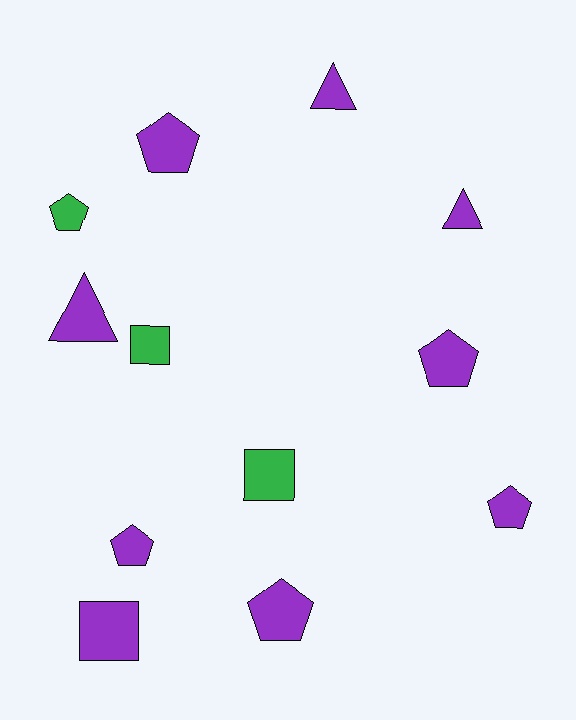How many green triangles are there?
There are no green triangles.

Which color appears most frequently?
Purple, with 9 objects.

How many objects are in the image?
There are 12 objects.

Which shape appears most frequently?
Pentagon, with 6 objects.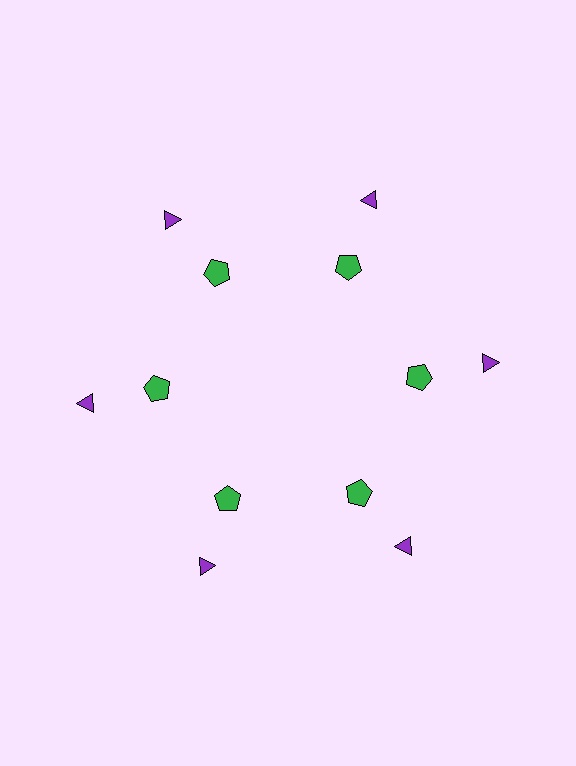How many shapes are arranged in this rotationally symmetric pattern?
There are 12 shapes, arranged in 6 groups of 2.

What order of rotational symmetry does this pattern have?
This pattern has 6-fold rotational symmetry.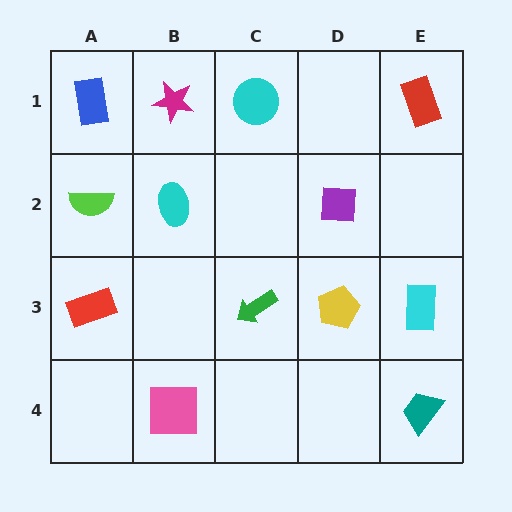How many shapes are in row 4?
2 shapes.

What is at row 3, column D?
A yellow pentagon.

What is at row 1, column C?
A cyan circle.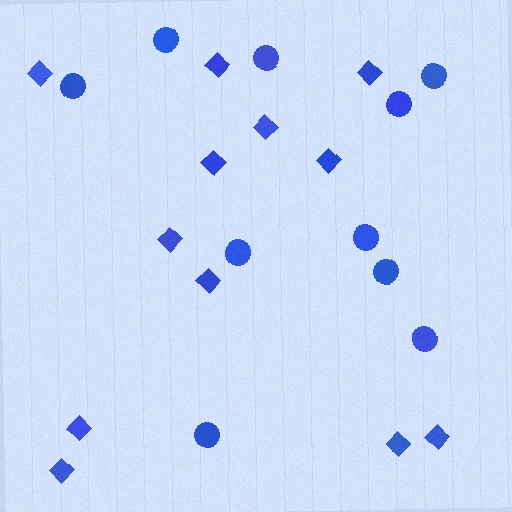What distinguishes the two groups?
There are 2 groups: one group of circles (10) and one group of diamonds (12).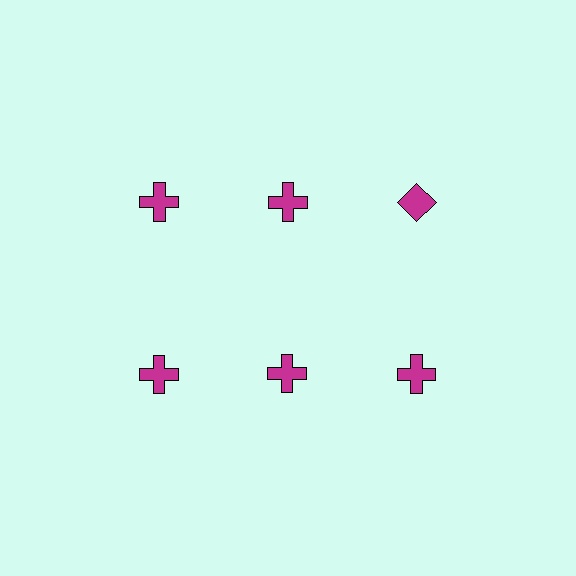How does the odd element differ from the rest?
It has a different shape: diamond instead of cross.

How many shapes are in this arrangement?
There are 6 shapes arranged in a grid pattern.